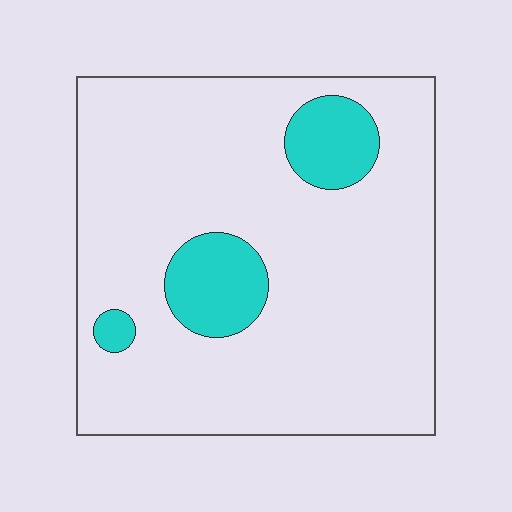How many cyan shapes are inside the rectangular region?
3.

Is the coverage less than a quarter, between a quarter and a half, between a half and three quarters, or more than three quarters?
Less than a quarter.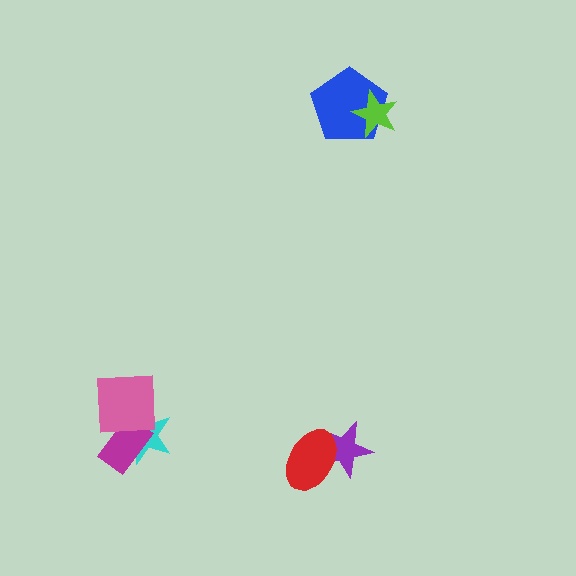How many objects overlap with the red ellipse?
1 object overlaps with the red ellipse.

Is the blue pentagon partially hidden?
Yes, it is partially covered by another shape.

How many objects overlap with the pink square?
2 objects overlap with the pink square.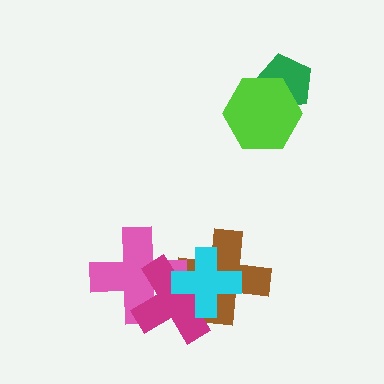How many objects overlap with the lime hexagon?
1 object overlaps with the lime hexagon.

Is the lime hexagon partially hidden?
No, no other shape covers it.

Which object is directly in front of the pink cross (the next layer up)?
The magenta cross is directly in front of the pink cross.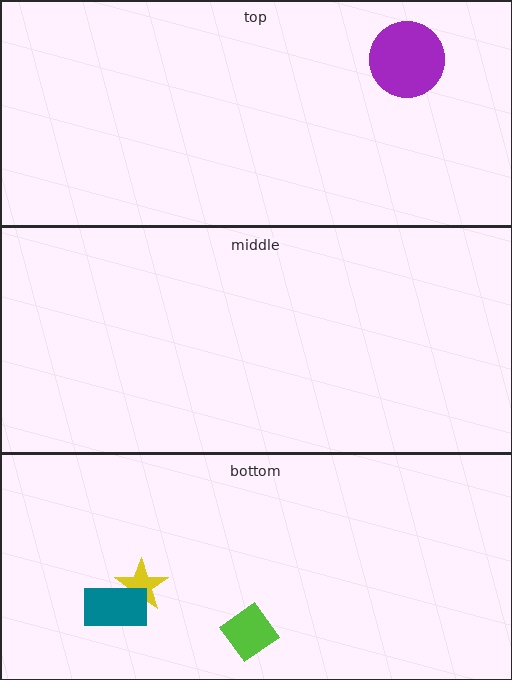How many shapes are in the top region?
1.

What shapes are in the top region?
The purple circle.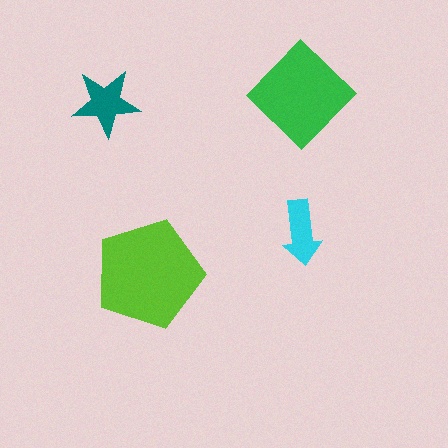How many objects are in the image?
There are 4 objects in the image.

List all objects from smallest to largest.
The cyan arrow, the teal star, the green diamond, the lime pentagon.